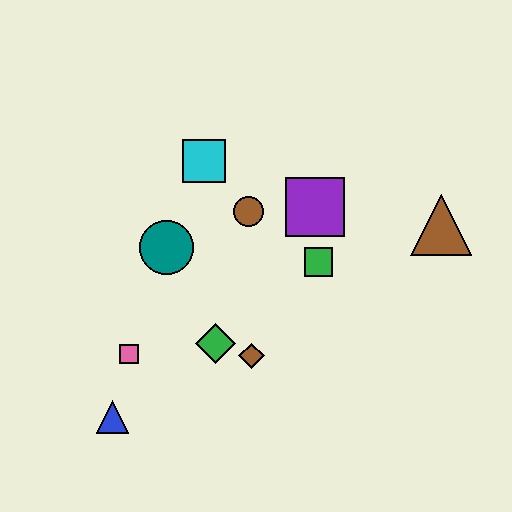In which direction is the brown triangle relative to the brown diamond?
The brown triangle is to the right of the brown diamond.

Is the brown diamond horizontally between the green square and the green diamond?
Yes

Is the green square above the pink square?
Yes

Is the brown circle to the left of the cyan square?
No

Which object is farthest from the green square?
The blue triangle is farthest from the green square.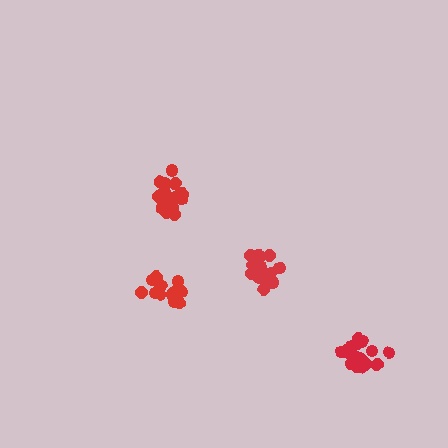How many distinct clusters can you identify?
There are 4 distinct clusters.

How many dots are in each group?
Group 1: 18 dots, Group 2: 18 dots, Group 3: 16 dots, Group 4: 12 dots (64 total).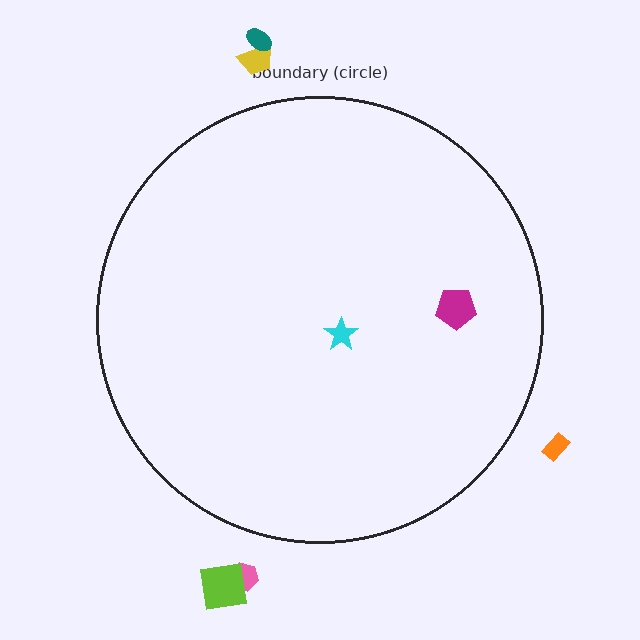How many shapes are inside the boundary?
2 inside, 5 outside.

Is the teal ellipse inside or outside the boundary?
Outside.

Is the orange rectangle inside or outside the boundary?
Outside.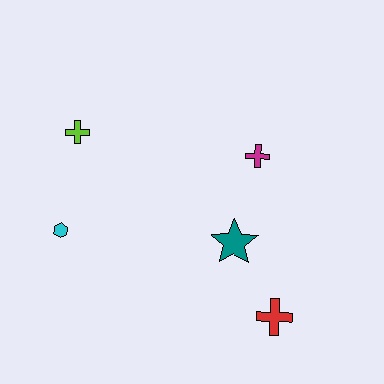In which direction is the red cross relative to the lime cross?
The red cross is to the right of the lime cross.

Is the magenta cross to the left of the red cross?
Yes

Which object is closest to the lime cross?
The cyan hexagon is closest to the lime cross.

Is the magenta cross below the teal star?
No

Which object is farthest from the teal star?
The lime cross is farthest from the teal star.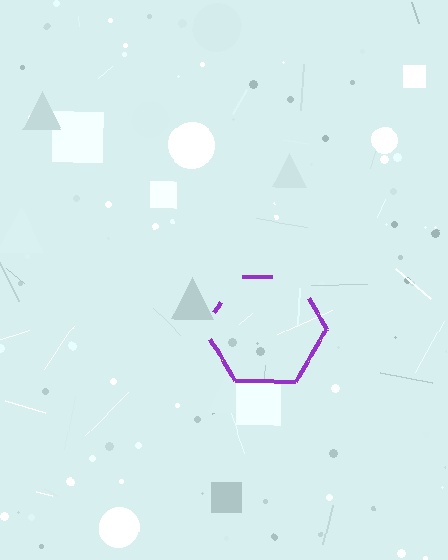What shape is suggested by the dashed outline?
The dashed outline suggests a hexagon.